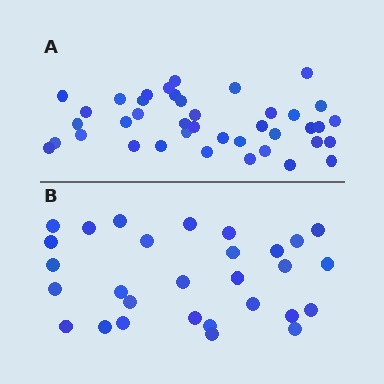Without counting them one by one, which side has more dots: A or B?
Region A (the top region) has more dots.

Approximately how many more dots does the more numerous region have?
Region A has roughly 12 or so more dots than region B.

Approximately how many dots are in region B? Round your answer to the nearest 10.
About 30 dots. (The exact count is 29, which rounds to 30.)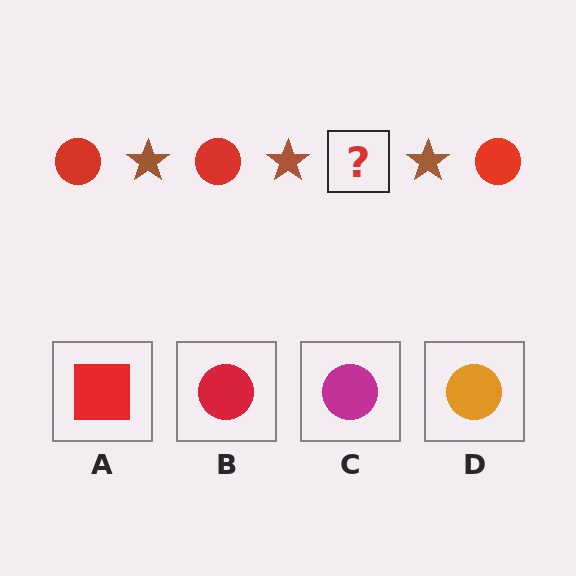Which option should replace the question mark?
Option B.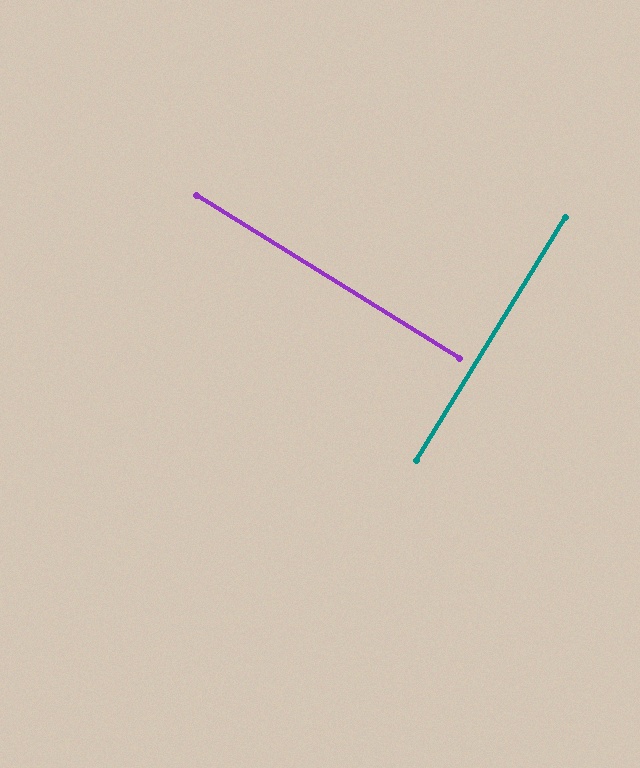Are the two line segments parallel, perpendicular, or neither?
Perpendicular — they meet at approximately 90°.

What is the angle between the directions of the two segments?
Approximately 90 degrees.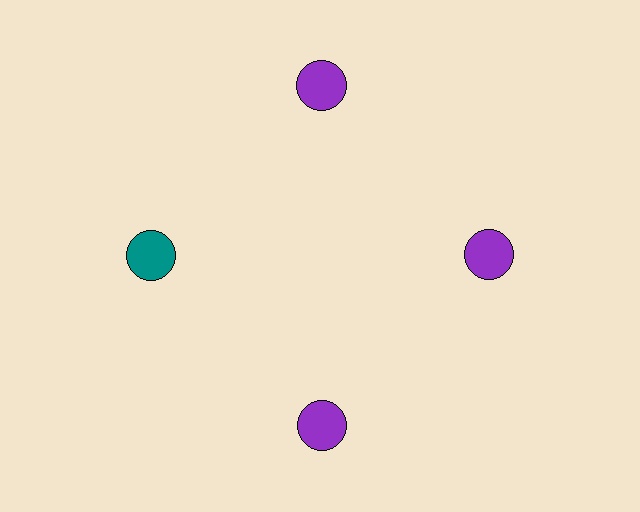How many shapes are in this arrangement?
There are 4 shapes arranged in a ring pattern.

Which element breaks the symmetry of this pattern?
The teal circle at roughly the 9 o'clock position breaks the symmetry. All other shapes are purple circles.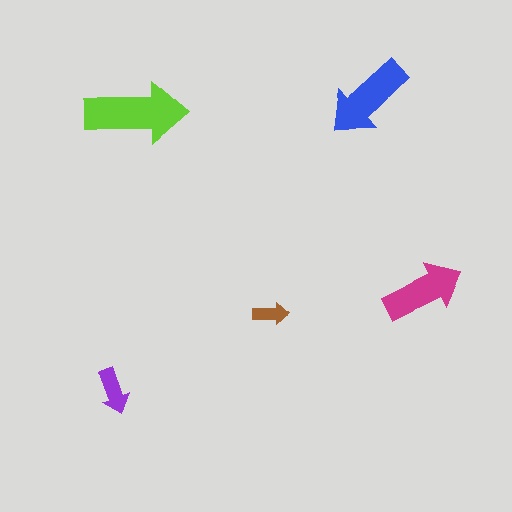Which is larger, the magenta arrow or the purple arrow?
The magenta one.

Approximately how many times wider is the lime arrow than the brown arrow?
About 3 times wider.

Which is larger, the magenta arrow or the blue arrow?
The blue one.